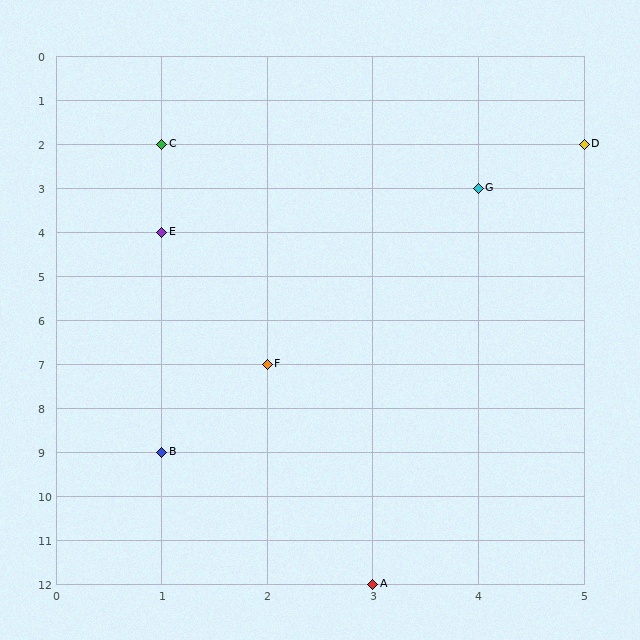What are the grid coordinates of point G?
Point G is at grid coordinates (4, 3).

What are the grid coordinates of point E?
Point E is at grid coordinates (1, 4).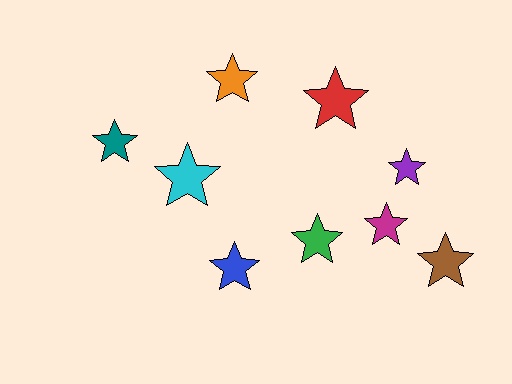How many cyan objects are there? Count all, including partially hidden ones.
There is 1 cyan object.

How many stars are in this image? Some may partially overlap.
There are 9 stars.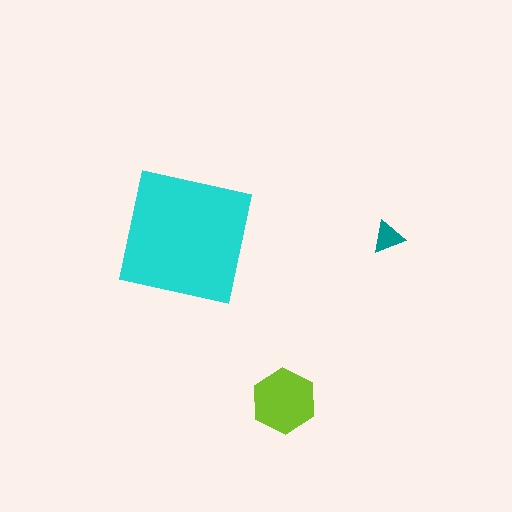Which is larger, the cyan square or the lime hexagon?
The cyan square.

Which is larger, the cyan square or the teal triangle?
The cyan square.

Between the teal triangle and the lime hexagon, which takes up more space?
The lime hexagon.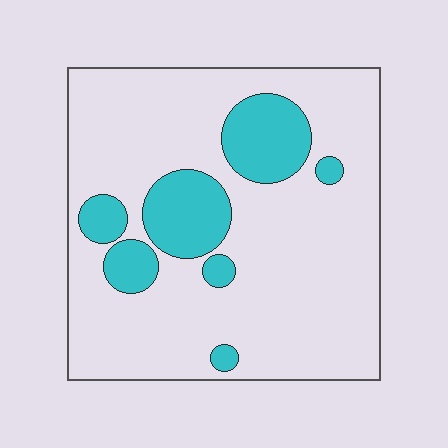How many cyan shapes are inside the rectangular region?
7.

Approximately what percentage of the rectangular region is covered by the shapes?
Approximately 20%.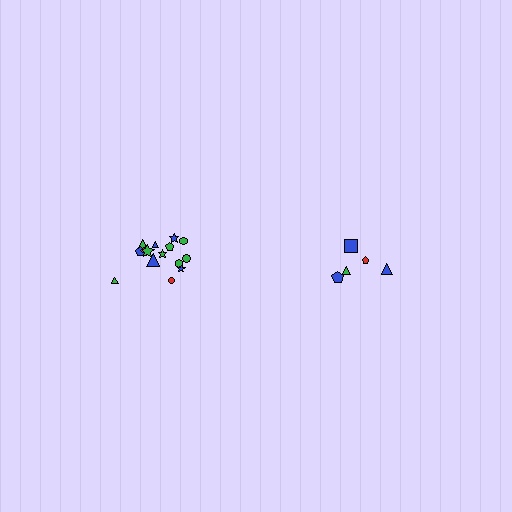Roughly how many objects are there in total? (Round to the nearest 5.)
Roughly 20 objects in total.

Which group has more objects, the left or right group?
The left group.